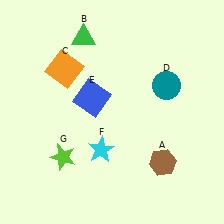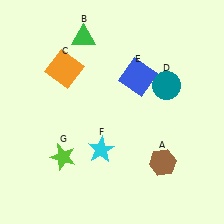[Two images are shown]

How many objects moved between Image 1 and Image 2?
1 object moved between the two images.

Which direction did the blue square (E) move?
The blue square (E) moved right.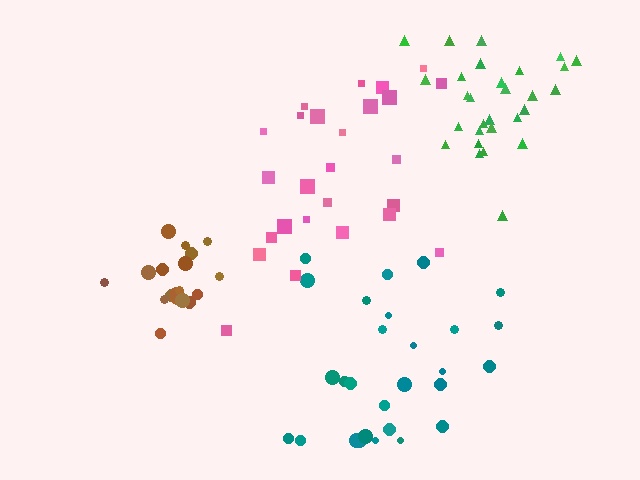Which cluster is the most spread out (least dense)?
Pink.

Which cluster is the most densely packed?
Brown.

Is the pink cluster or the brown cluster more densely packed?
Brown.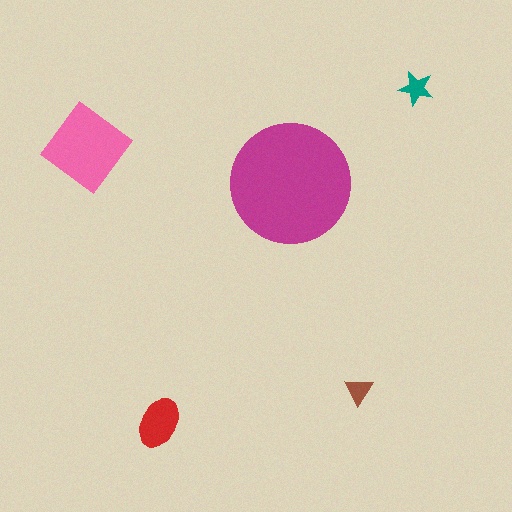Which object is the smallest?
The brown triangle.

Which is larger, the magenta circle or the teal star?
The magenta circle.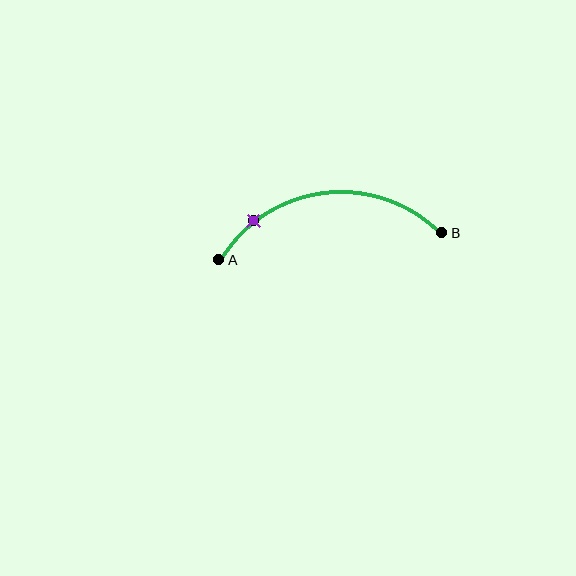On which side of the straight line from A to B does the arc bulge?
The arc bulges above the straight line connecting A and B.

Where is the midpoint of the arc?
The arc midpoint is the point on the curve farthest from the straight line joining A and B. It sits above that line.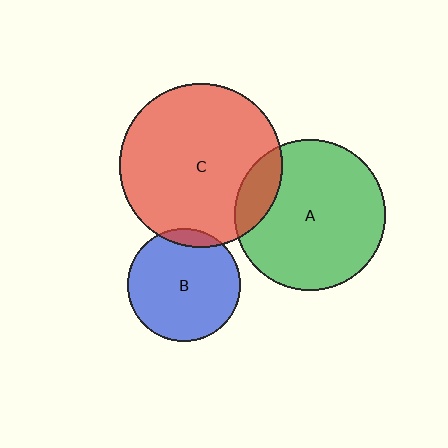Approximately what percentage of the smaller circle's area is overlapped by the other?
Approximately 10%.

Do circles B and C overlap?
Yes.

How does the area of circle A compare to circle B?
Approximately 1.8 times.